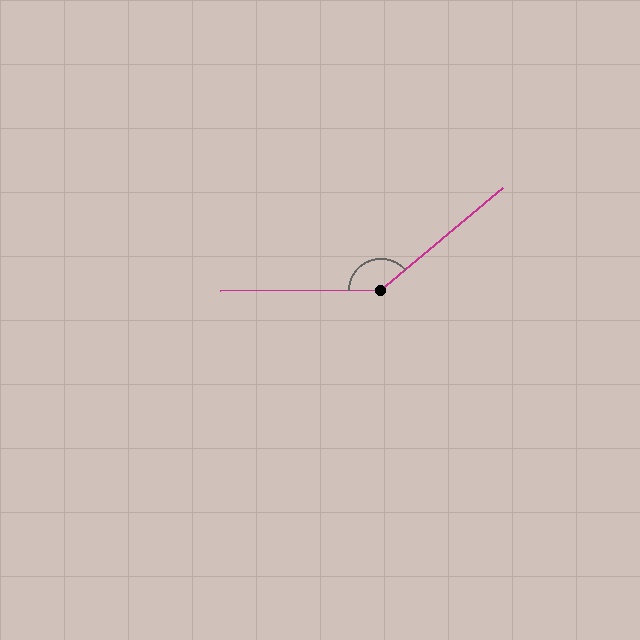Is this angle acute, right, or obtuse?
It is obtuse.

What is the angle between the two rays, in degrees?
Approximately 140 degrees.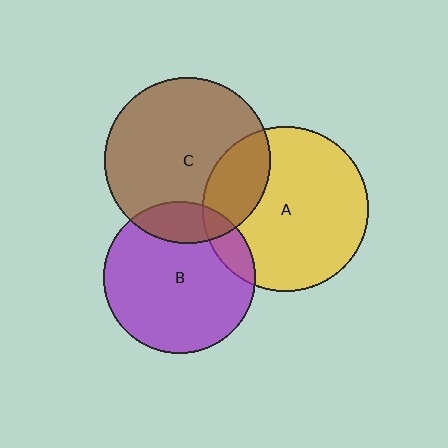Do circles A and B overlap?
Yes.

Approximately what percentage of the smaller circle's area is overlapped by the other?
Approximately 10%.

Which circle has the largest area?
Circle C (brown).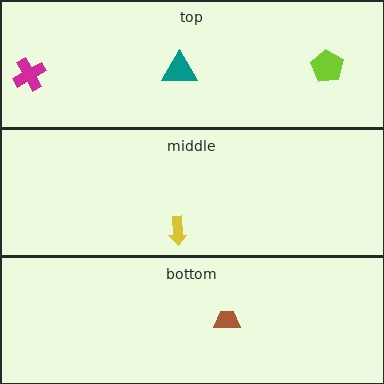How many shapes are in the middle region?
1.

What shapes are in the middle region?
The yellow arrow.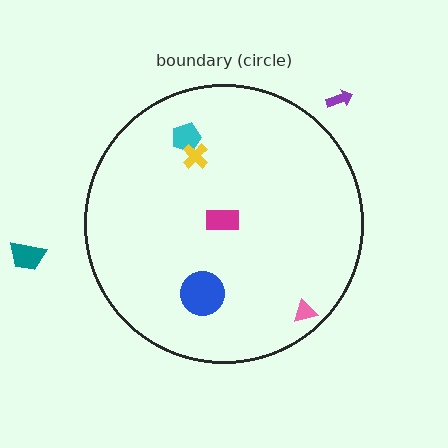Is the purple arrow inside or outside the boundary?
Outside.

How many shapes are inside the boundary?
5 inside, 2 outside.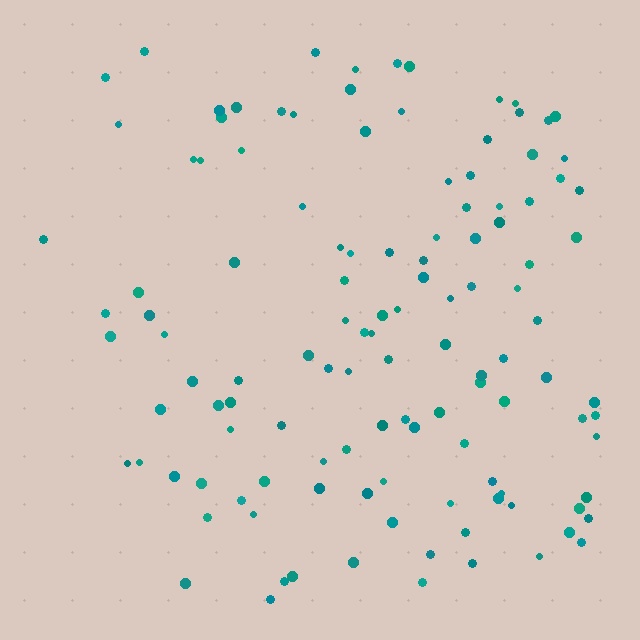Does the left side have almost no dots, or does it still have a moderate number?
Still a moderate number, just noticeably fewer than the right.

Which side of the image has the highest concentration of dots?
The right.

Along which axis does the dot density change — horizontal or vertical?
Horizontal.